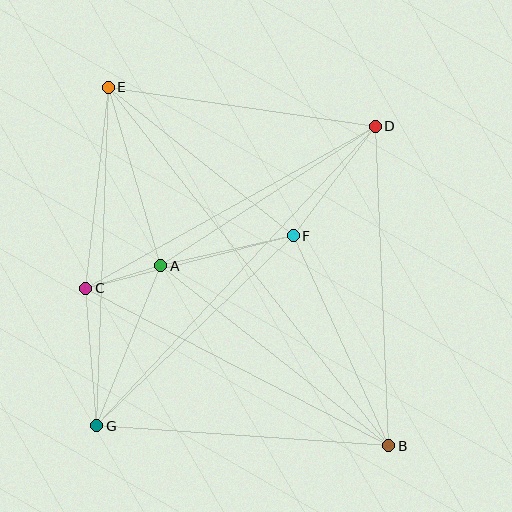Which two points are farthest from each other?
Points B and E are farthest from each other.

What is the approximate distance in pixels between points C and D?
The distance between C and D is approximately 331 pixels.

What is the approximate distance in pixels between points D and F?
The distance between D and F is approximately 137 pixels.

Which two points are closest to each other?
Points A and C are closest to each other.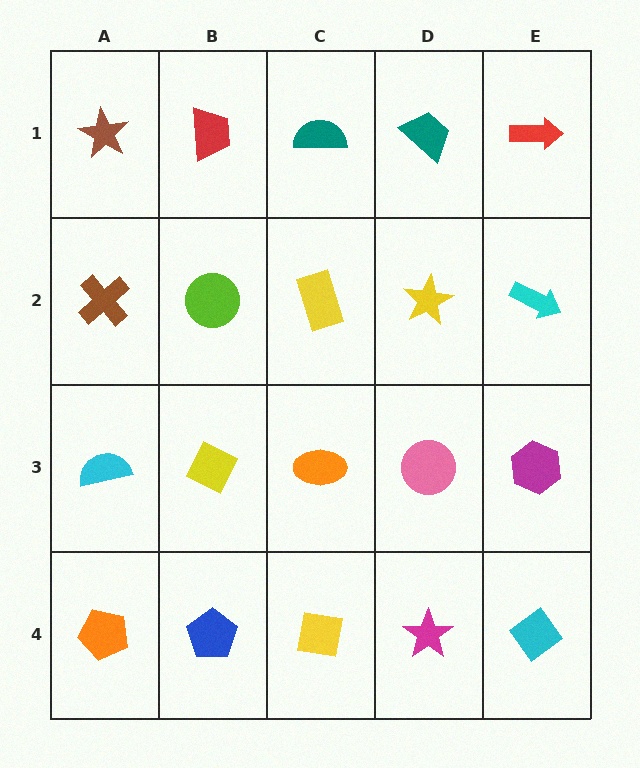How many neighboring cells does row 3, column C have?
4.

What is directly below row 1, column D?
A yellow star.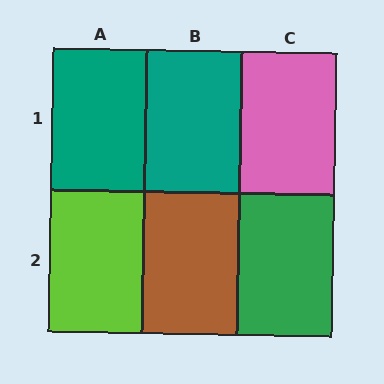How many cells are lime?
1 cell is lime.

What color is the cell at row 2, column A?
Lime.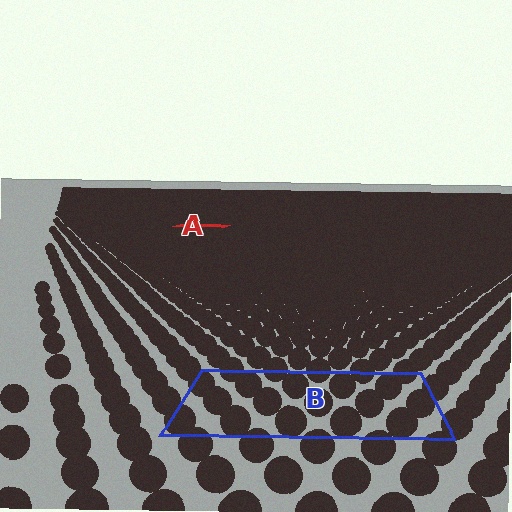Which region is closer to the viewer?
Region B is closer. The texture elements there are larger and more spread out.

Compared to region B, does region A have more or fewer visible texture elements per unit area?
Region A has more texture elements per unit area — they are packed more densely because it is farther away.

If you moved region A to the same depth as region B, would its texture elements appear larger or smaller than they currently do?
They would appear larger. At a closer depth, the same texture elements are projected at a bigger on-screen size.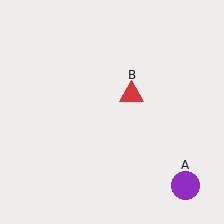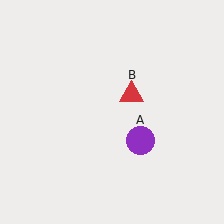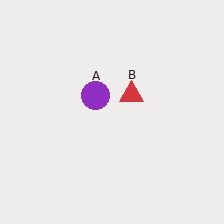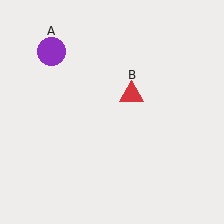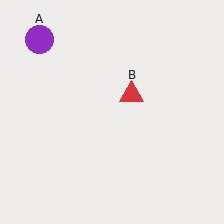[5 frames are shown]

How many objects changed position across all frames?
1 object changed position: purple circle (object A).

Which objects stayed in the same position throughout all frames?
Red triangle (object B) remained stationary.